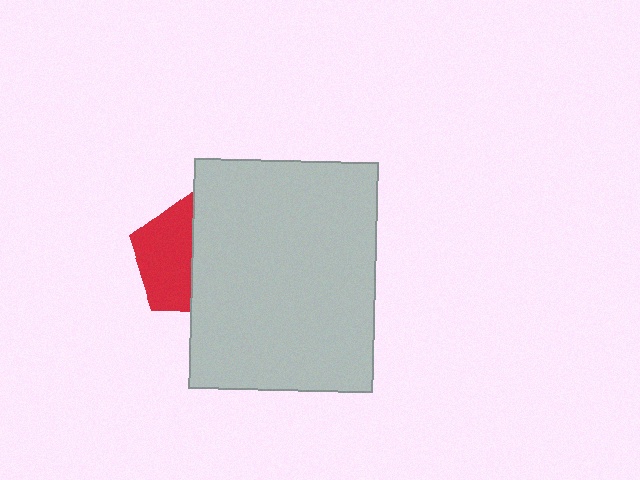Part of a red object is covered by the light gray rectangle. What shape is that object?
It is a pentagon.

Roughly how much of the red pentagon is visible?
About half of it is visible (roughly 48%).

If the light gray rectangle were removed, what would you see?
You would see the complete red pentagon.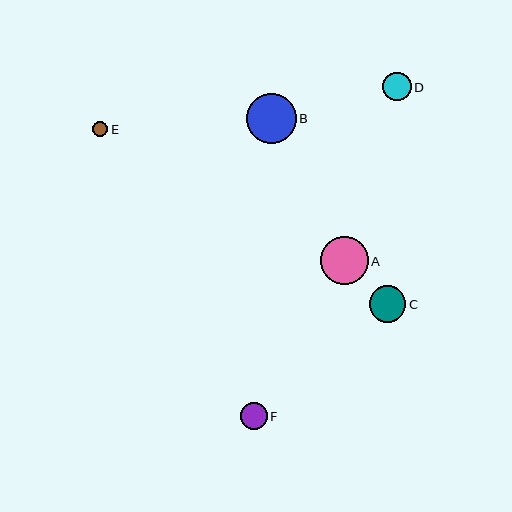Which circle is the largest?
Circle B is the largest with a size of approximately 50 pixels.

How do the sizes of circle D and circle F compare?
Circle D and circle F are approximately the same size.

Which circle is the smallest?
Circle E is the smallest with a size of approximately 15 pixels.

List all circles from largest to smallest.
From largest to smallest: B, A, C, D, F, E.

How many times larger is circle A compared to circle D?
Circle A is approximately 1.7 times the size of circle D.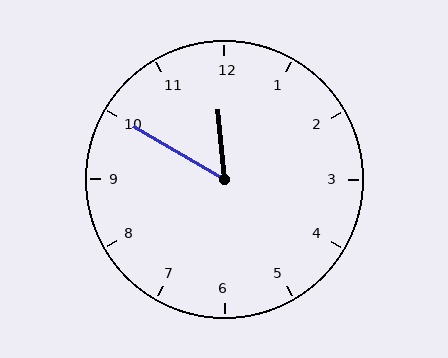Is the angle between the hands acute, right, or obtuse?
It is acute.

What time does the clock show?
11:50.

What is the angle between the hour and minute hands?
Approximately 55 degrees.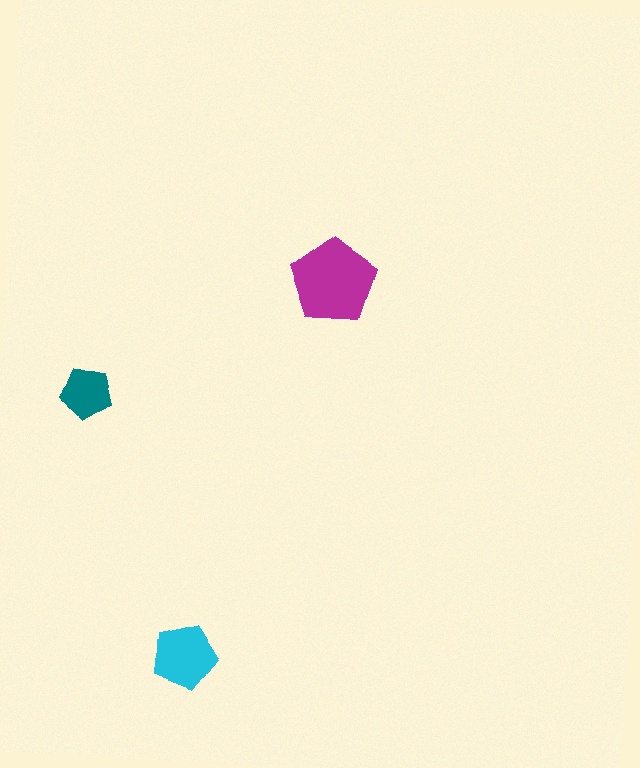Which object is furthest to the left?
The teal pentagon is leftmost.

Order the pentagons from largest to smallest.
the magenta one, the cyan one, the teal one.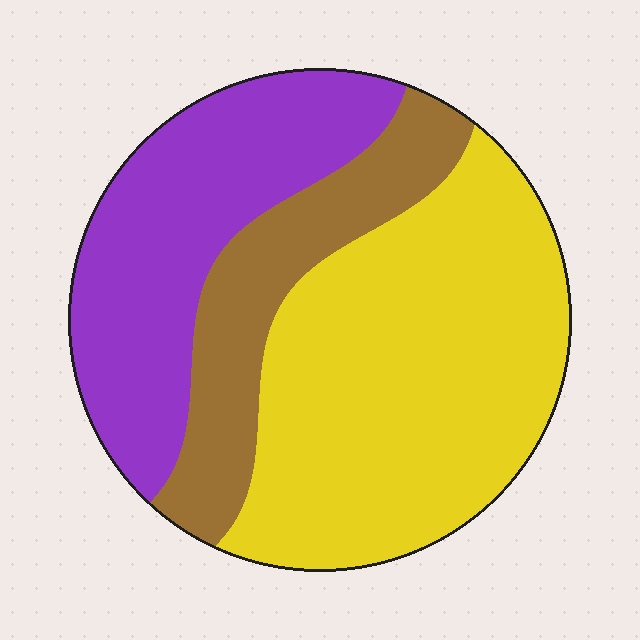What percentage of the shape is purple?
Purple covers 31% of the shape.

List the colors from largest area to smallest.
From largest to smallest: yellow, purple, brown.